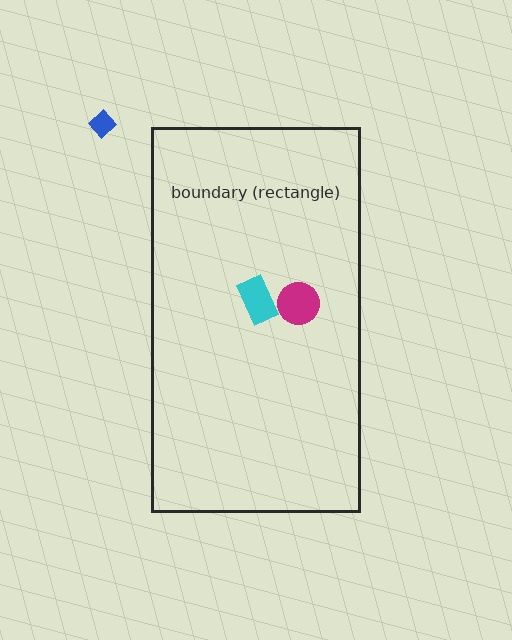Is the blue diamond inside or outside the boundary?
Outside.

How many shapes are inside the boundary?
2 inside, 1 outside.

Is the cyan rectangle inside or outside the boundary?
Inside.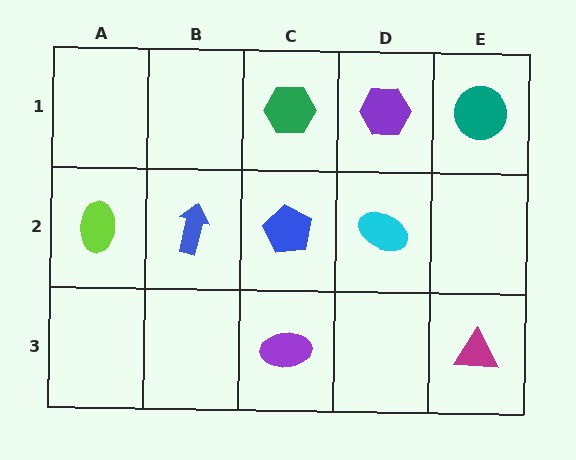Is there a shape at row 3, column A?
No, that cell is empty.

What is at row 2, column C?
A blue pentagon.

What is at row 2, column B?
A blue arrow.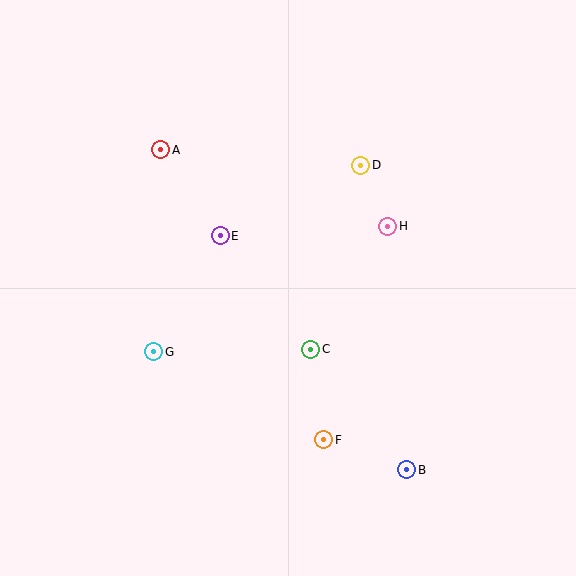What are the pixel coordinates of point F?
Point F is at (324, 440).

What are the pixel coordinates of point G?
Point G is at (154, 352).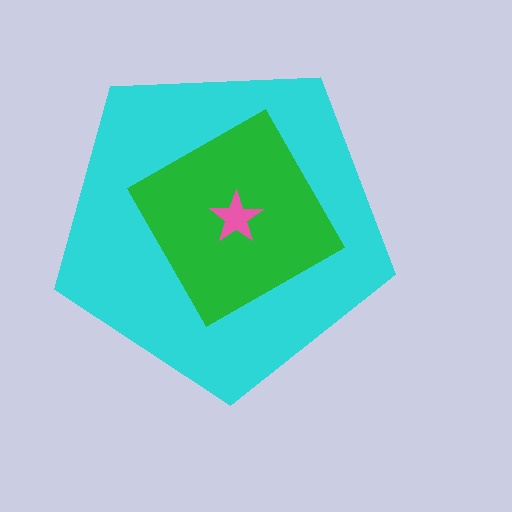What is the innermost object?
The pink star.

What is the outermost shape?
The cyan pentagon.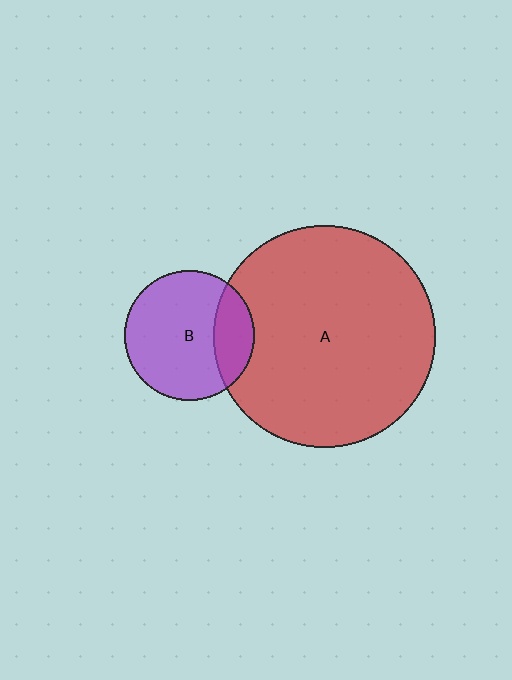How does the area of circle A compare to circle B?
Approximately 2.9 times.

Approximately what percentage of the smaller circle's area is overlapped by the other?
Approximately 25%.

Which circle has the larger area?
Circle A (red).